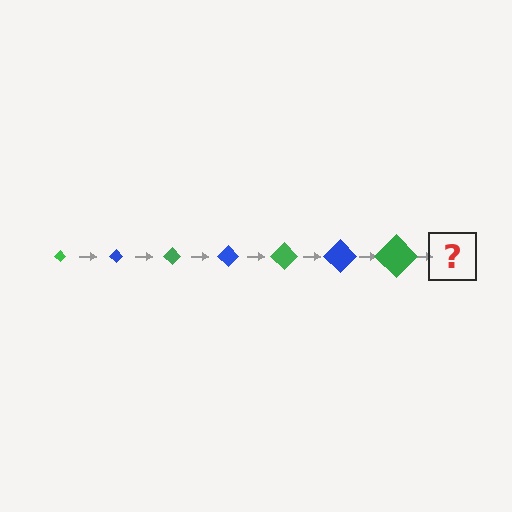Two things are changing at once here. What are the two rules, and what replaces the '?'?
The two rules are that the diamond grows larger each step and the color cycles through green and blue. The '?' should be a blue diamond, larger than the previous one.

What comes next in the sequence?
The next element should be a blue diamond, larger than the previous one.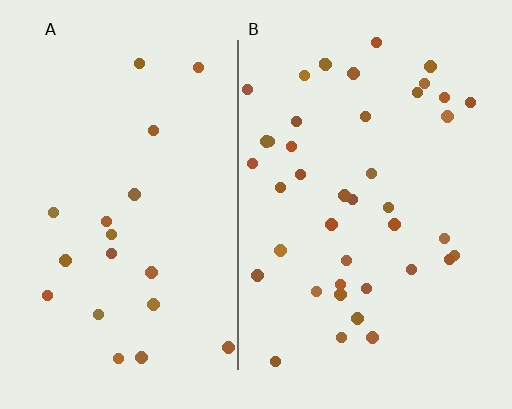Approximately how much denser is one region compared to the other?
Approximately 2.2× — region B over region A.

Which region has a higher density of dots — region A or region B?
B (the right).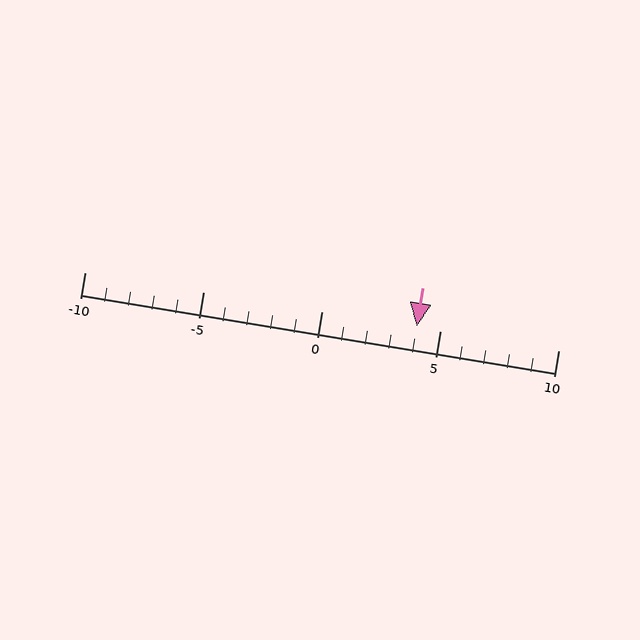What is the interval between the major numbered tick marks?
The major tick marks are spaced 5 units apart.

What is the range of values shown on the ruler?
The ruler shows values from -10 to 10.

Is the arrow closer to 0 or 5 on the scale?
The arrow is closer to 5.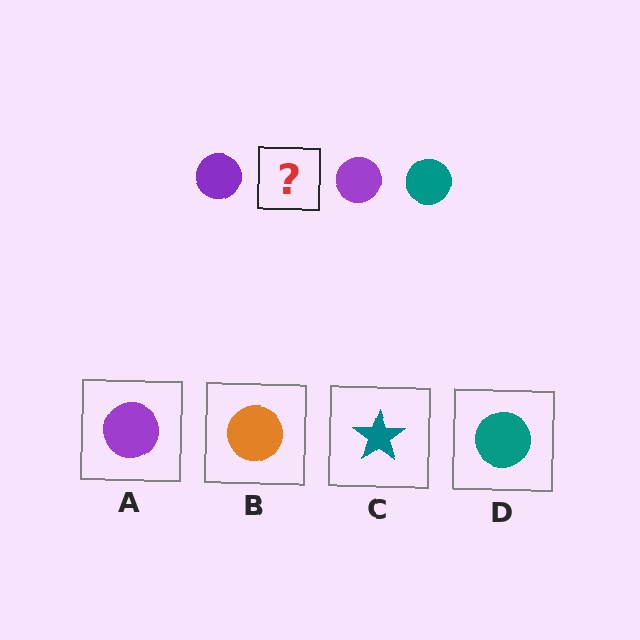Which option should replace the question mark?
Option D.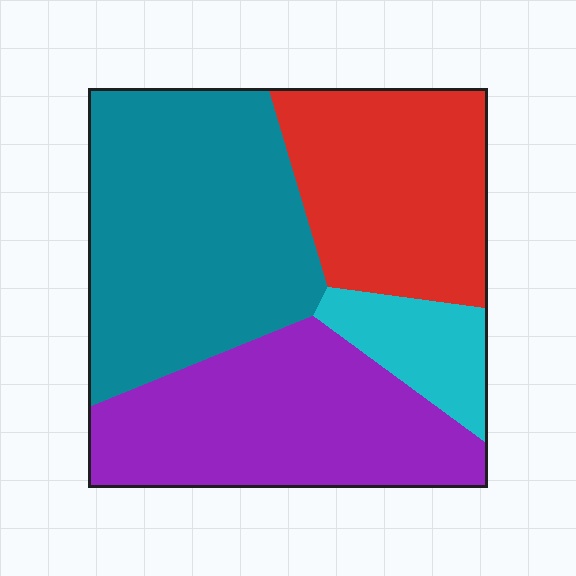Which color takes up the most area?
Teal, at roughly 35%.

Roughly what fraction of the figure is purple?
Purple takes up between a sixth and a third of the figure.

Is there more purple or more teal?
Teal.